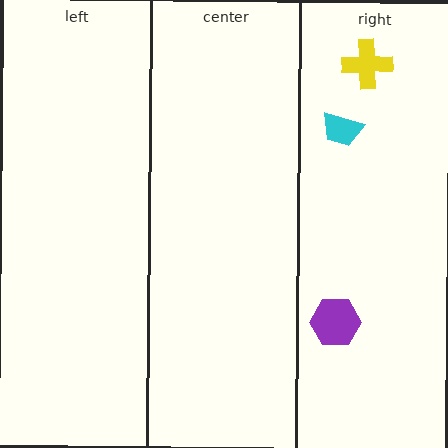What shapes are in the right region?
The cyan trapezoid, the purple hexagon, the yellow cross.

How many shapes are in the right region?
3.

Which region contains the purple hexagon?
The right region.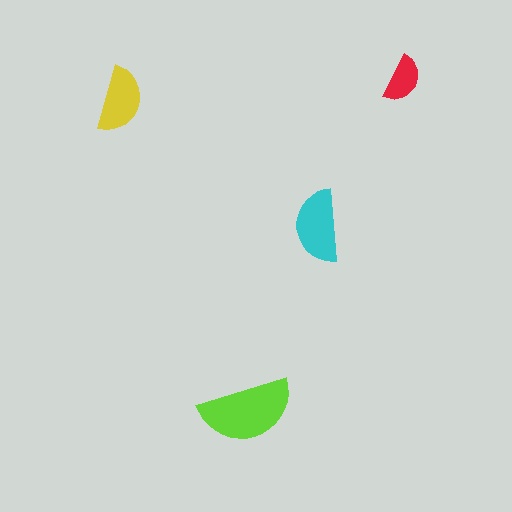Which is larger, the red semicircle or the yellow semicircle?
The yellow one.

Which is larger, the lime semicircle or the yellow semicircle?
The lime one.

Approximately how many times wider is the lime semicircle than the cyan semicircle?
About 1.5 times wider.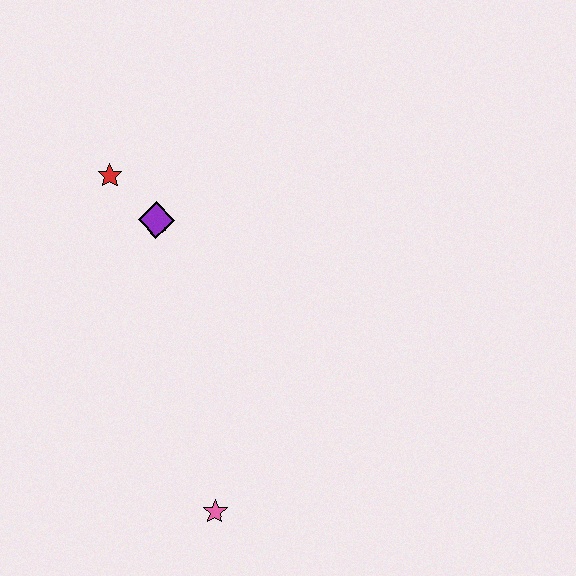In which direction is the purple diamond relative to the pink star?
The purple diamond is above the pink star.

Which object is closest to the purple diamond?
The red star is closest to the purple diamond.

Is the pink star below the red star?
Yes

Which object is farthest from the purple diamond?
The pink star is farthest from the purple diamond.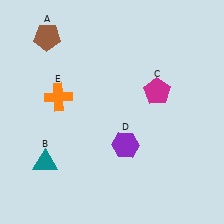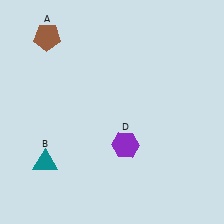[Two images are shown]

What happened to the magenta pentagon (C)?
The magenta pentagon (C) was removed in Image 2. It was in the top-right area of Image 1.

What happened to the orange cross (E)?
The orange cross (E) was removed in Image 2. It was in the top-left area of Image 1.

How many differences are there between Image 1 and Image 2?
There are 2 differences between the two images.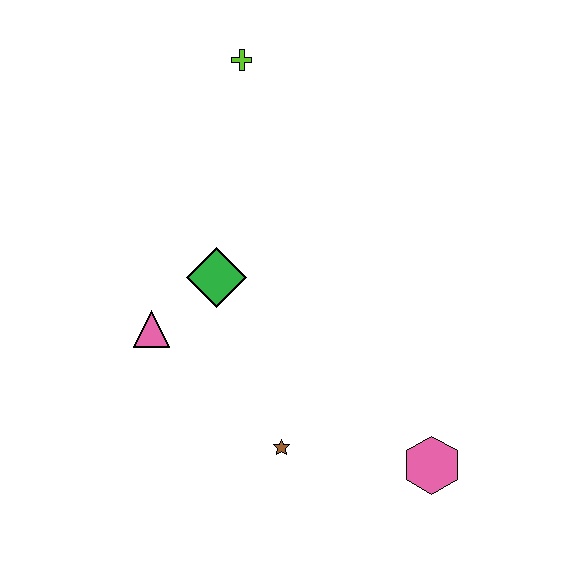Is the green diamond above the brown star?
Yes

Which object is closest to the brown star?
The pink hexagon is closest to the brown star.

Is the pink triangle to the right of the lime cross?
No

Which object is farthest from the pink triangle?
The pink hexagon is farthest from the pink triangle.